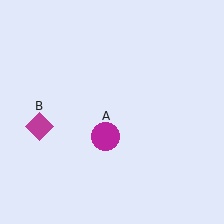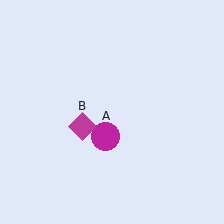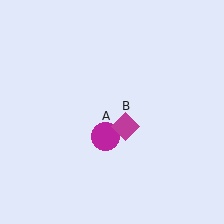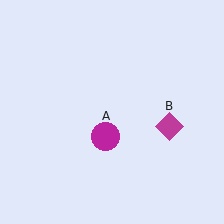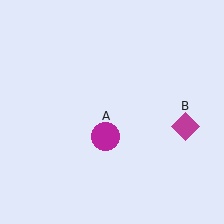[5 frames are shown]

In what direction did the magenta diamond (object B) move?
The magenta diamond (object B) moved right.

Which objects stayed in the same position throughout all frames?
Magenta circle (object A) remained stationary.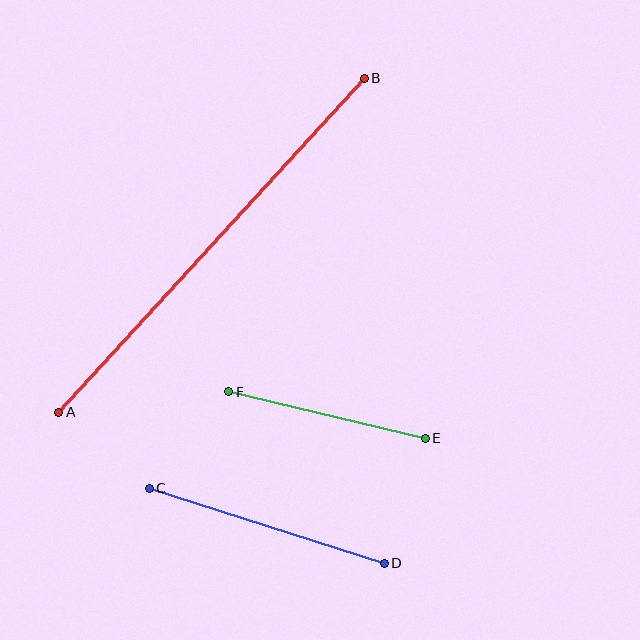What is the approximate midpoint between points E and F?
The midpoint is at approximately (327, 415) pixels.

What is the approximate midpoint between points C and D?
The midpoint is at approximately (267, 526) pixels.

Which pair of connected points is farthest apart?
Points A and B are farthest apart.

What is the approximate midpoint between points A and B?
The midpoint is at approximately (211, 245) pixels.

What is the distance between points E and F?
The distance is approximately 202 pixels.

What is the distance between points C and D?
The distance is approximately 247 pixels.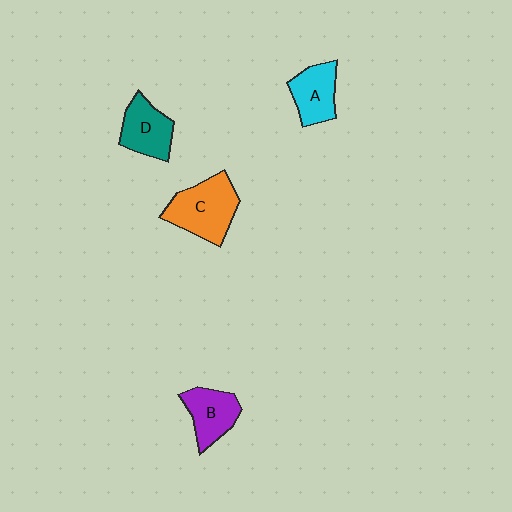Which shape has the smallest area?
Shape A (cyan).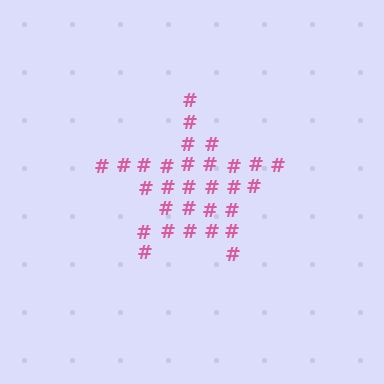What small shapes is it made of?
It is made of small hash symbols.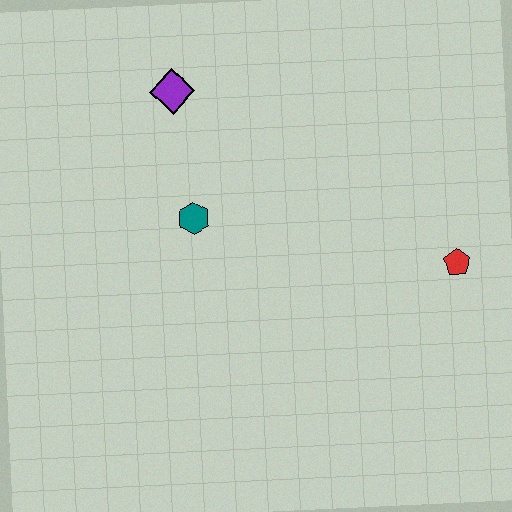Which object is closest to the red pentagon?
The teal hexagon is closest to the red pentagon.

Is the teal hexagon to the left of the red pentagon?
Yes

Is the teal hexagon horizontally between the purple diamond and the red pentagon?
Yes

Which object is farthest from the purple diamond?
The red pentagon is farthest from the purple diamond.